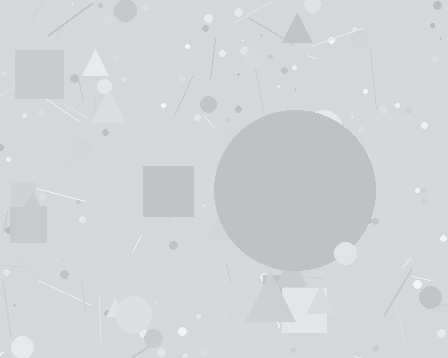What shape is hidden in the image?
A circle is hidden in the image.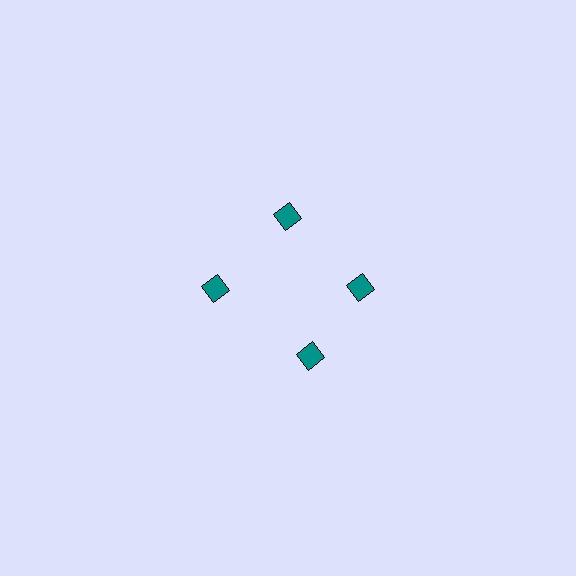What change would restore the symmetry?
The symmetry would be restored by rotating it back into even spacing with its neighbors so that all 4 squares sit at equal angles and equal distance from the center.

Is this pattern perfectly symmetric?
No. The 4 teal squares are arranged in a ring, but one element near the 6 o'clock position is rotated out of alignment along the ring, breaking the 4-fold rotational symmetry.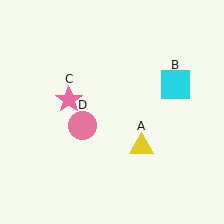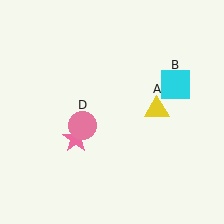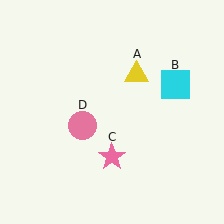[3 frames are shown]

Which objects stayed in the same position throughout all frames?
Cyan square (object B) and pink circle (object D) remained stationary.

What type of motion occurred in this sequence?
The yellow triangle (object A), pink star (object C) rotated counterclockwise around the center of the scene.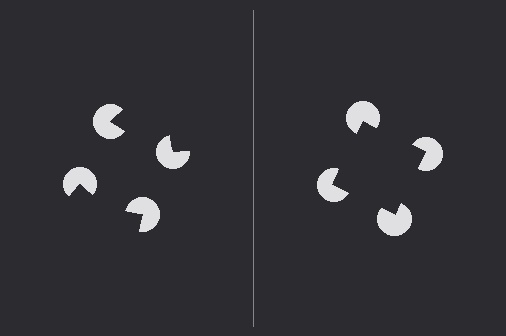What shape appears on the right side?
An illusory square.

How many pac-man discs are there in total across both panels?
8 — 4 on each side.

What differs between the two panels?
The pac-man discs are positioned identically on both sides; only the wedge orientations differ. On the right they align to a square; on the left they are misaligned.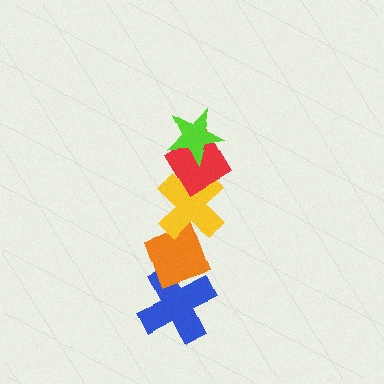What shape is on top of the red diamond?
The lime star is on top of the red diamond.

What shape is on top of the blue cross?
The orange diamond is on top of the blue cross.